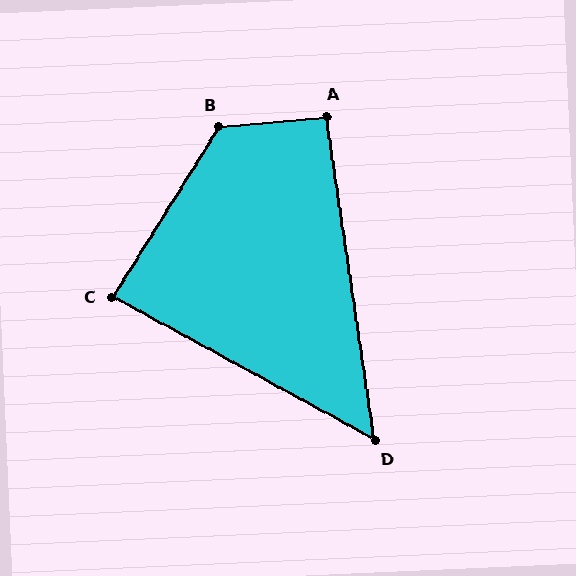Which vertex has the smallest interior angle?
D, at approximately 53 degrees.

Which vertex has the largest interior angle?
B, at approximately 127 degrees.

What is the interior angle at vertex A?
Approximately 93 degrees (approximately right).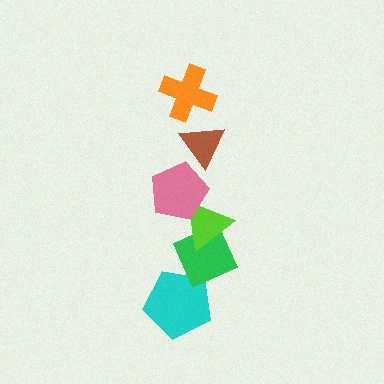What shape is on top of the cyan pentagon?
The green diamond is on top of the cyan pentagon.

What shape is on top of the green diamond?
The lime triangle is on top of the green diamond.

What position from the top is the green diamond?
The green diamond is 5th from the top.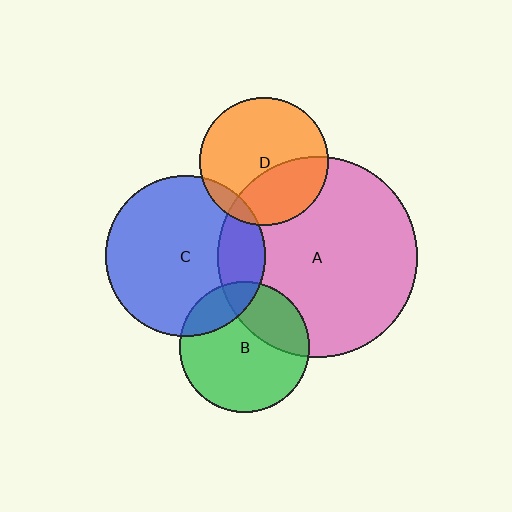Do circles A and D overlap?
Yes.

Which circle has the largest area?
Circle A (pink).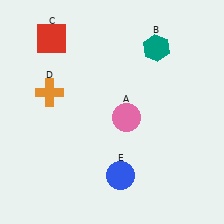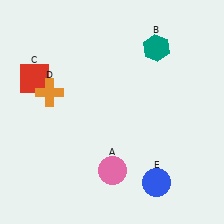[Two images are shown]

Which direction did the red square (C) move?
The red square (C) moved down.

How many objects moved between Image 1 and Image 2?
3 objects moved between the two images.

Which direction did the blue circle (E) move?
The blue circle (E) moved right.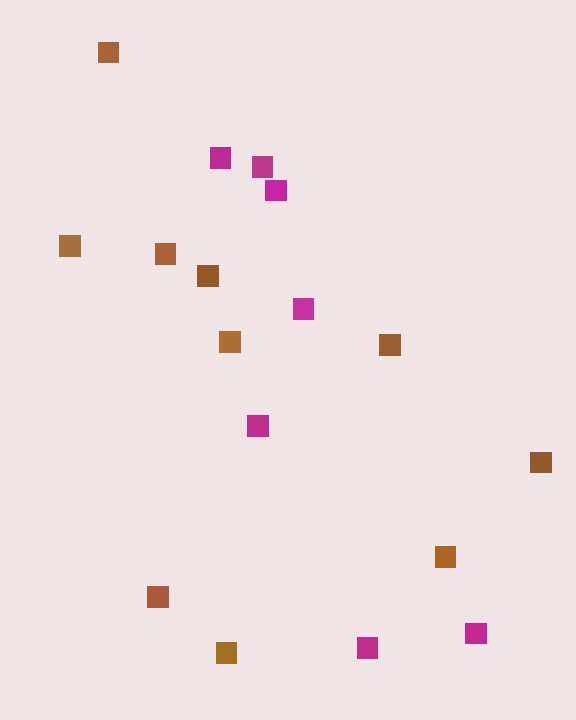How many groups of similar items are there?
There are 2 groups: one group of magenta squares (7) and one group of brown squares (10).